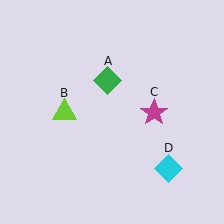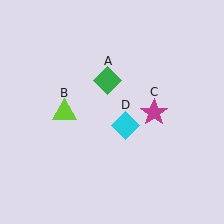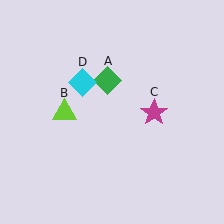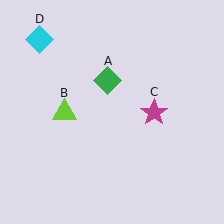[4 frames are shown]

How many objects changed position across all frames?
1 object changed position: cyan diamond (object D).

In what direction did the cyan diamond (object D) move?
The cyan diamond (object D) moved up and to the left.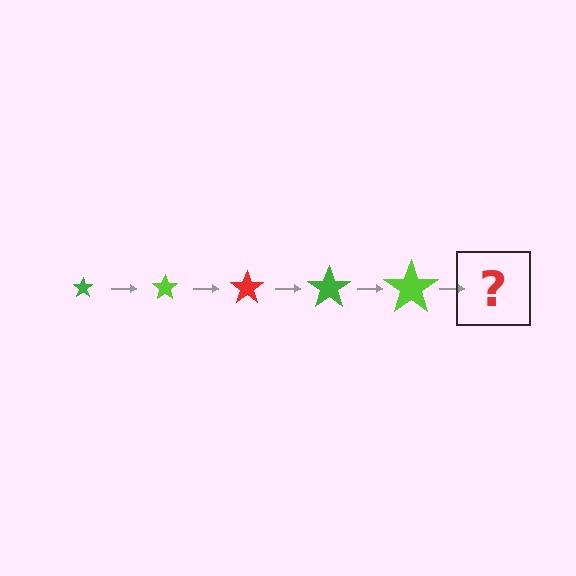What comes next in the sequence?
The next element should be a red star, larger than the previous one.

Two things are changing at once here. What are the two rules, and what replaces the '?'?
The two rules are that the star grows larger each step and the color cycles through green, lime, and red. The '?' should be a red star, larger than the previous one.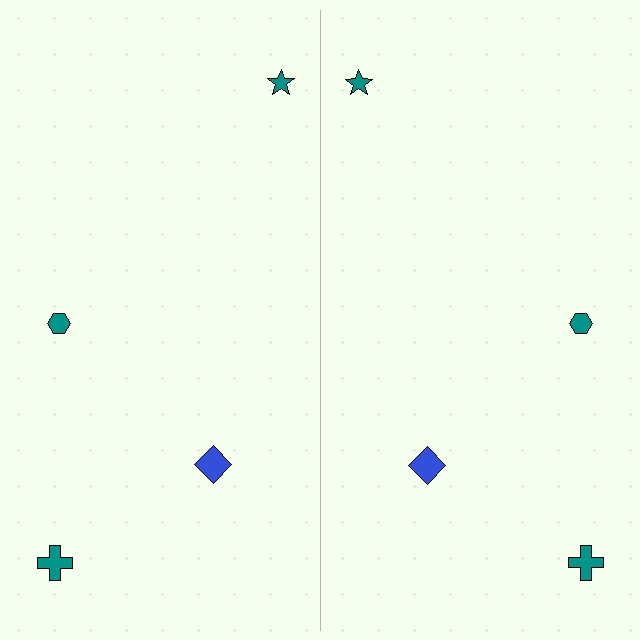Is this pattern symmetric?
Yes, this pattern has bilateral (reflection) symmetry.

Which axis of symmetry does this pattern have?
The pattern has a vertical axis of symmetry running through the center of the image.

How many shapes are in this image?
There are 8 shapes in this image.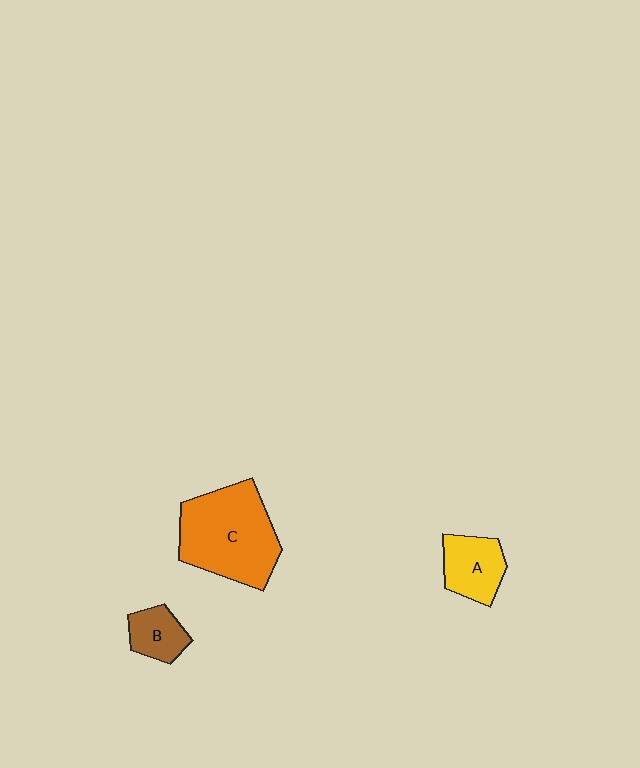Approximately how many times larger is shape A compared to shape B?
Approximately 1.4 times.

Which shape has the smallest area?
Shape B (brown).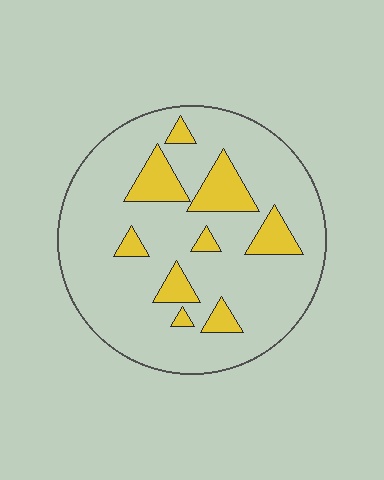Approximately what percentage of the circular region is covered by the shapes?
Approximately 15%.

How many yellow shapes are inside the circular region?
9.